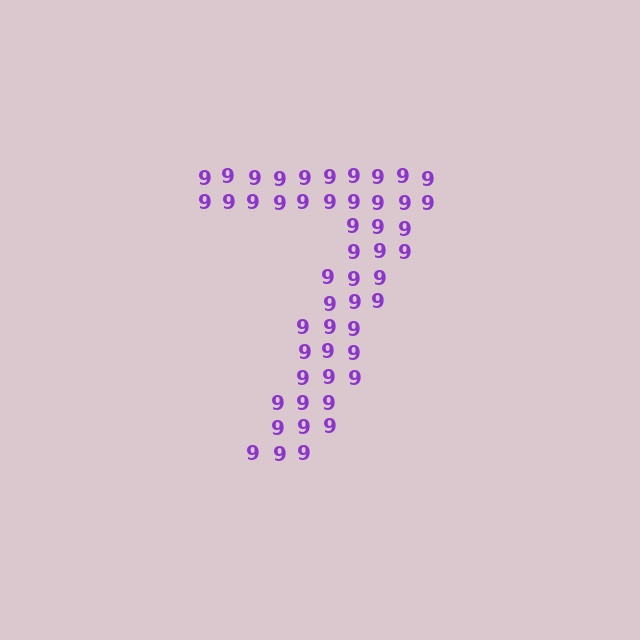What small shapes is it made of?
It is made of small digit 9's.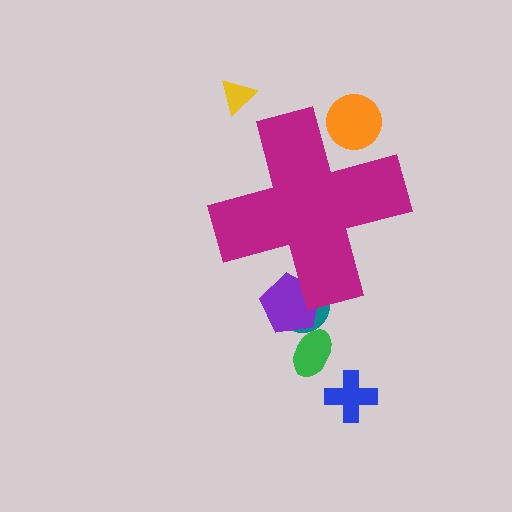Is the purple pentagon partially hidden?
Yes, the purple pentagon is partially hidden behind the magenta cross.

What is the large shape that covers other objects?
A magenta cross.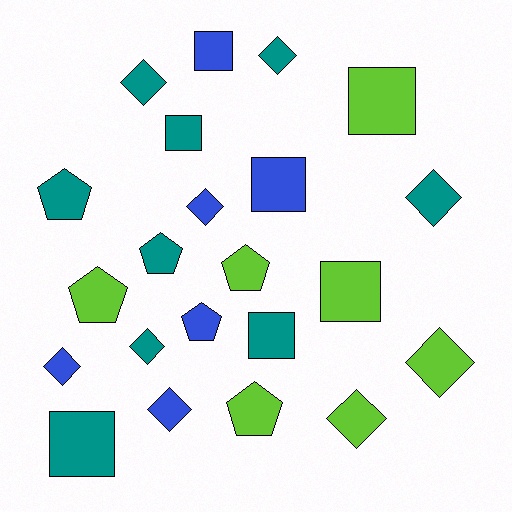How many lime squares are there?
There are 2 lime squares.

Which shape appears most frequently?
Diamond, with 9 objects.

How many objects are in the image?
There are 22 objects.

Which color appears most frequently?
Teal, with 9 objects.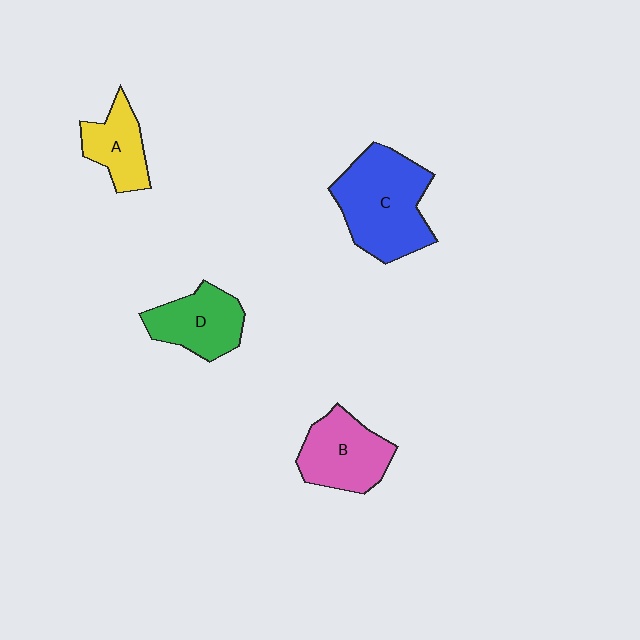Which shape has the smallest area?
Shape A (yellow).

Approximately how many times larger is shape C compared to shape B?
Approximately 1.5 times.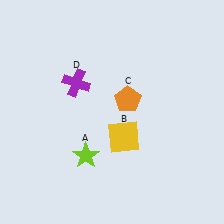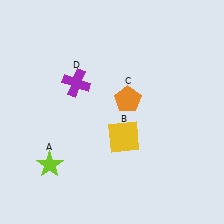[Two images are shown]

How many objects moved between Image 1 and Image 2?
1 object moved between the two images.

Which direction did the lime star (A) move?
The lime star (A) moved left.